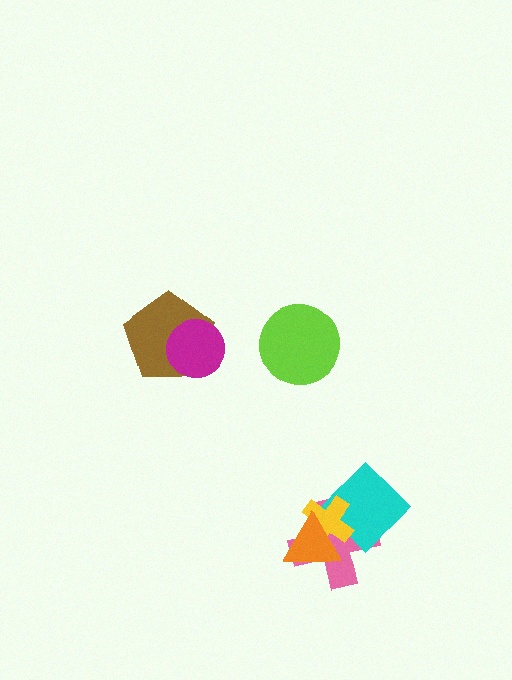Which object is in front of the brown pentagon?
The magenta circle is in front of the brown pentagon.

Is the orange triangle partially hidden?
No, no other shape covers it.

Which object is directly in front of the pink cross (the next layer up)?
The cyan diamond is directly in front of the pink cross.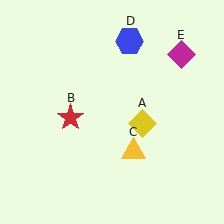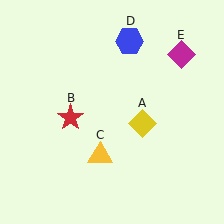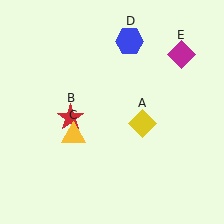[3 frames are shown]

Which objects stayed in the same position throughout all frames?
Yellow diamond (object A) and red star (object B) and blue hexagon (object D) and magenta diamond (object E) remained stationary.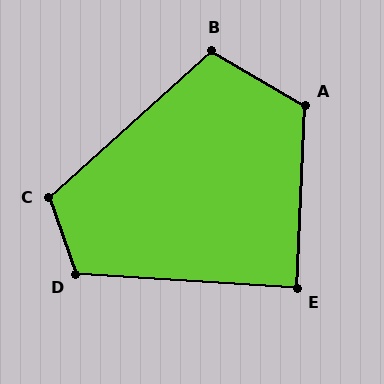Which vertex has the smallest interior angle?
E, at approximately 89 degrees.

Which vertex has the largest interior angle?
A, at approximately 118 degrees.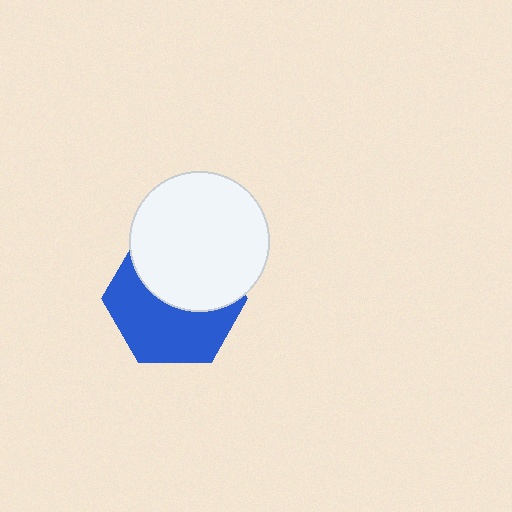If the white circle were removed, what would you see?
You would see the complete blue hexagon.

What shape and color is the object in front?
The object in front is a white circle.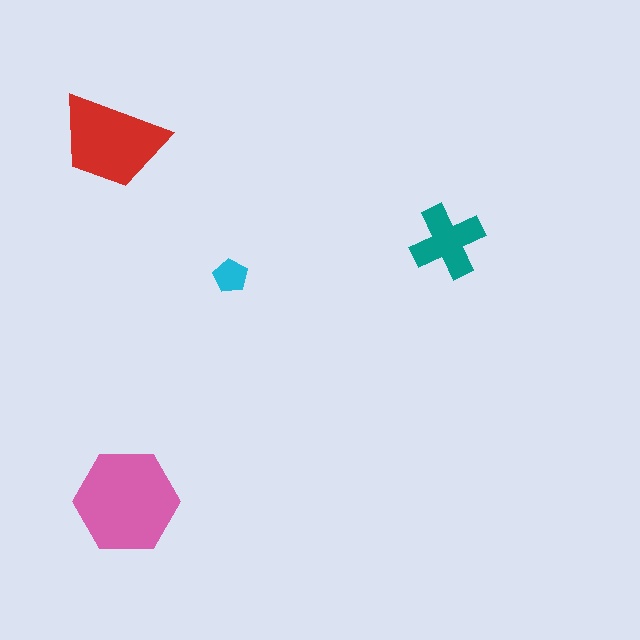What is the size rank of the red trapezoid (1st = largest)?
2nd.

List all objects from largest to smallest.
The pink hexagon, the red trapezoid, the teal cross, the cyan pentagon.